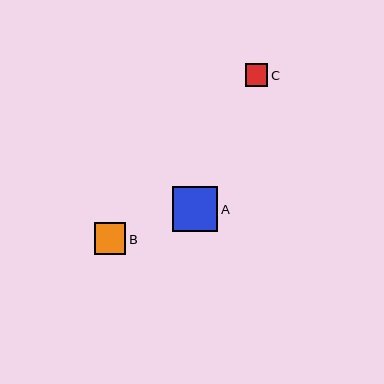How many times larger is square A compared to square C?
Square A is approximately 2.0 times the size of square C.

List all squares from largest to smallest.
From largest to smallest: A, B, C.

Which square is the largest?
Square A is the largest with a size of approximately 45 pixels.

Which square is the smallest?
Square C is the smallest with a size of approximately 22 pixels.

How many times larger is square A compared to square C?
Square A is approximately 2.0 times the size of square C.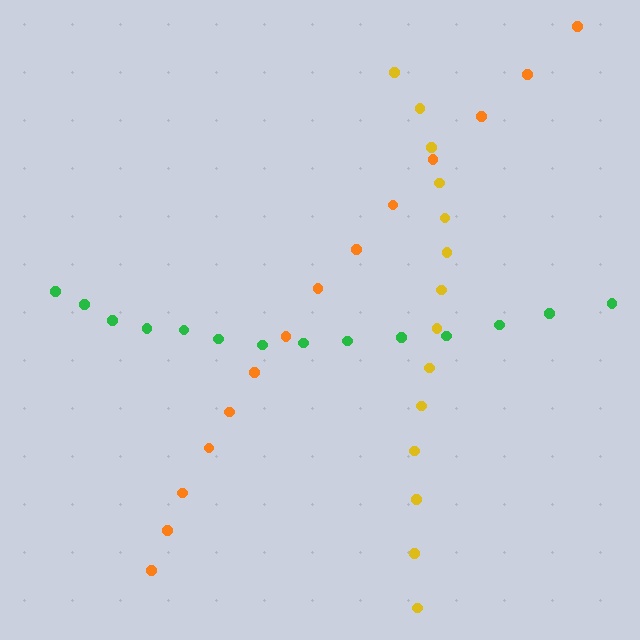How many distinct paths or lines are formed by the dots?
There are 3 distinct paths.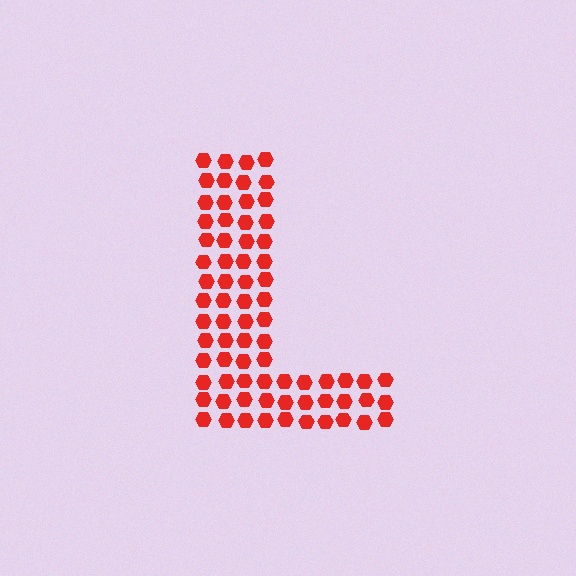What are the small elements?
The small elements are hexagons.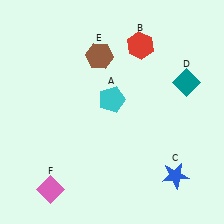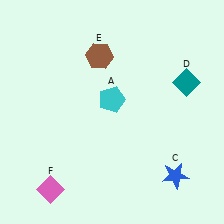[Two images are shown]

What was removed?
The red hexagon (B) was removed in Image 2.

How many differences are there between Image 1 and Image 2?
There is 1 difference between the two images.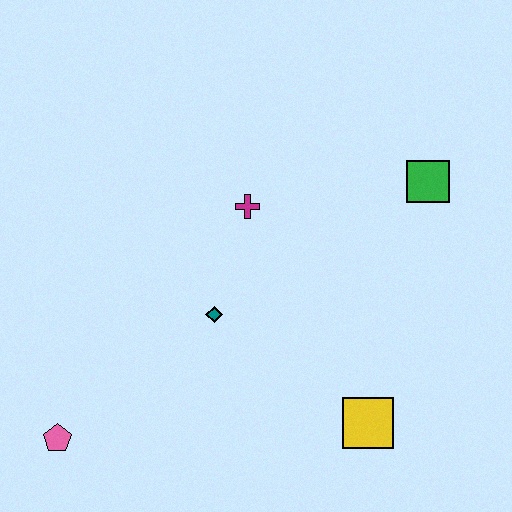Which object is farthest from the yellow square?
The pink pentagon is farthest from the yellow square.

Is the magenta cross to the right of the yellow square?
No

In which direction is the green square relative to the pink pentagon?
The green square is to the right of the pink pentagon.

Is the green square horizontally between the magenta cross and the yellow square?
No